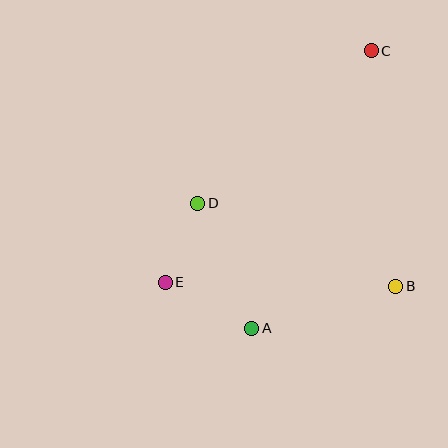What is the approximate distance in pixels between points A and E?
The distance between A and E is approximately 98 pixels.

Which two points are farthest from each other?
Points C and E are farthest from each other.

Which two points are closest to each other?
Points D and E are closest to each other.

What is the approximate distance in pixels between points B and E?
The distance between B and E is approximately 230 pixels.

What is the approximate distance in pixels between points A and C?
The distance between A and C is approximately 302 pixels.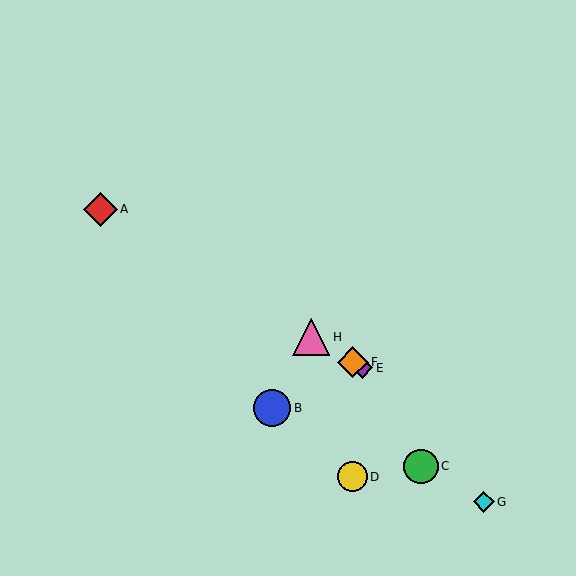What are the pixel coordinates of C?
Object C is at (421, 466).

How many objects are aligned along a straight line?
4 objects (A, E, F, H) are aligned along a straight line.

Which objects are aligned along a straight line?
Objects A, E, F, H are aligned along a straight line.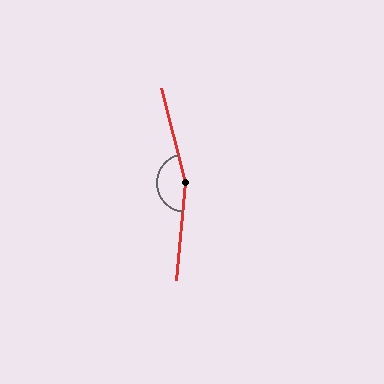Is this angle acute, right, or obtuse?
It is obtuse.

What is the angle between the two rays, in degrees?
Approximately 160 degrees.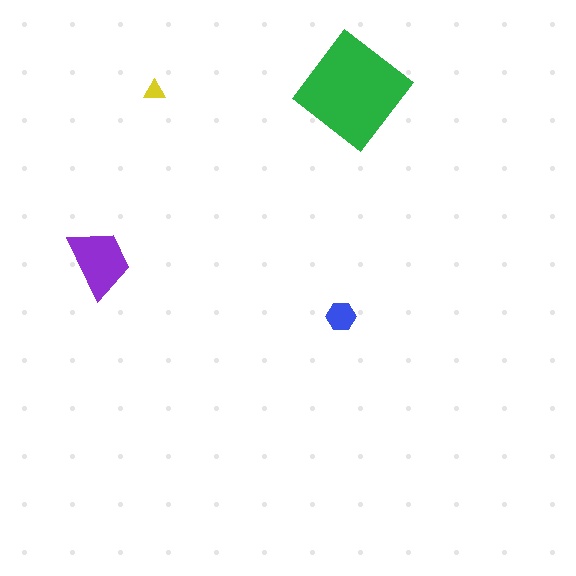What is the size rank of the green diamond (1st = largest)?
1st.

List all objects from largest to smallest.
The green diamond, the purple trapezoid, the blue hexagon, the yellow triangle.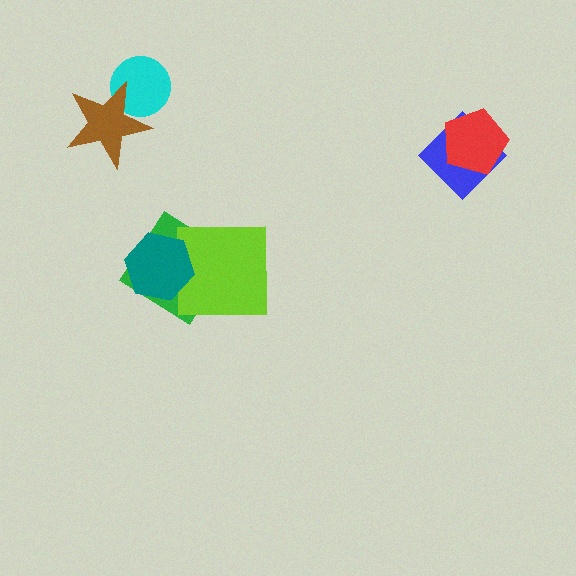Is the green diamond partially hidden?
Yes, it is partially covered by another shape.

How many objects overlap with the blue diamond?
1 object overlaps with the blue diamond.